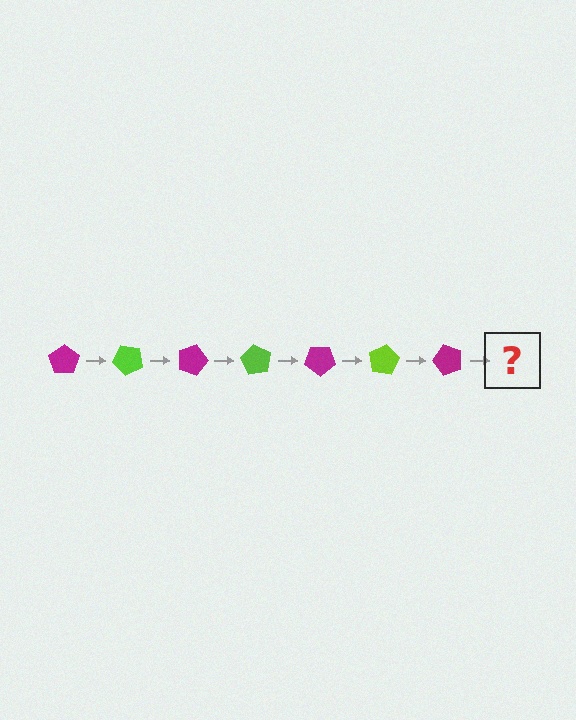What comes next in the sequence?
The next element should be a lime pentagon, rotated 315 degrees from the start.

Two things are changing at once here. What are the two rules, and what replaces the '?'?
The two rules are that it rotates 45 degrees each step and the color cycles through magenta and lime. The '?' should be a lime pentagon, rotated 315 degrees from the start.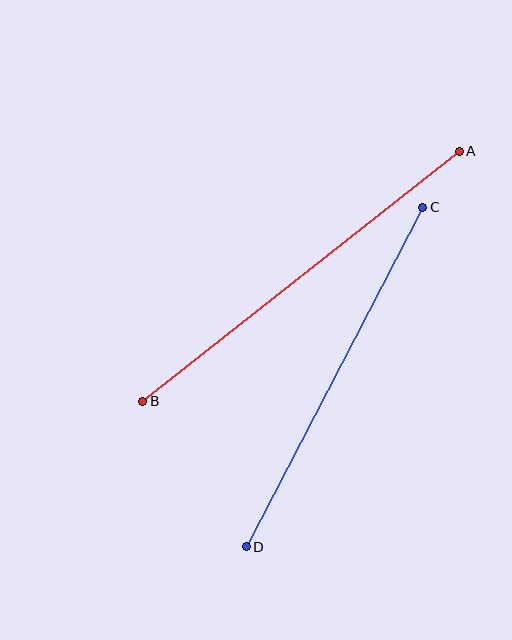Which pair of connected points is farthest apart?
Points A and B are farthest apart.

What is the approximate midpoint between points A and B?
The midpoint is at approximately (301, 276) pixels.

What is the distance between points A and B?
The distance is approximately 403 pixels.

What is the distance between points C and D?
The distance is approximately 382 pixels.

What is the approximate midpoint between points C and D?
The midpoint is at approximately (334, 377) pixels.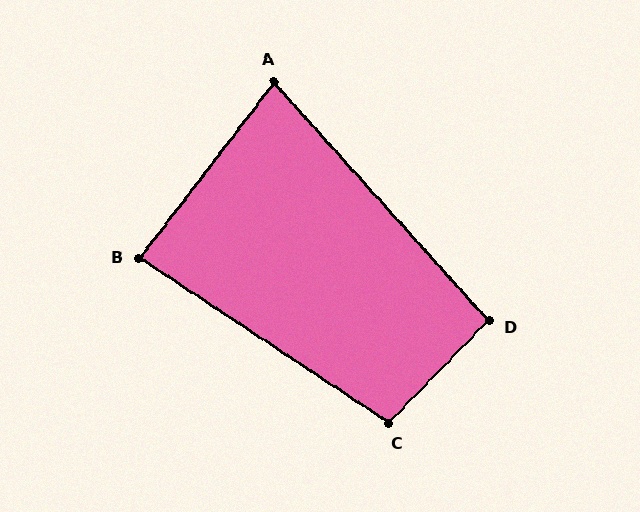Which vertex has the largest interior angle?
C, at approximately 101 degrees.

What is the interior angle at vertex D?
Approximately 94 degrees (approximately right).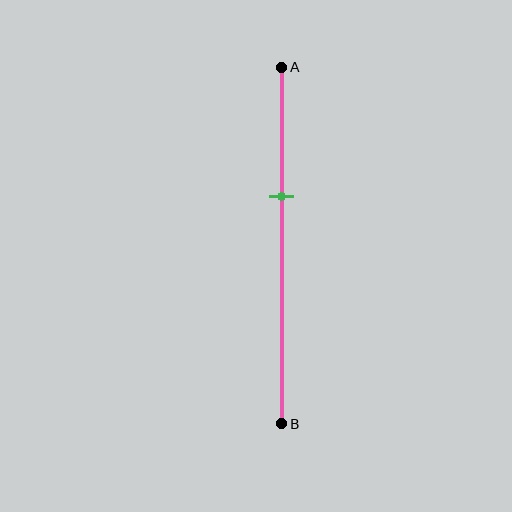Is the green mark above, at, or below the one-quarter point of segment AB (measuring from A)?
The green mark is below the one-quarter point of segment AB.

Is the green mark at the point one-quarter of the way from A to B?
No, the mark is at about 35% from A, not at the 25% one-quarter point.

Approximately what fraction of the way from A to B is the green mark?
The green mark is approximately 35% of the way from A to B.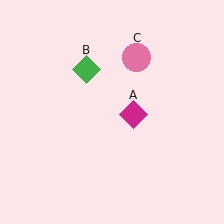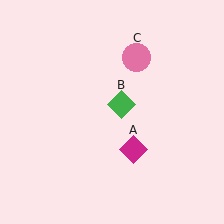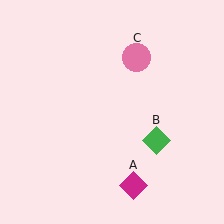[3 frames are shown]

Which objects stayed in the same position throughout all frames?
Pink circle (object C) remained stationary.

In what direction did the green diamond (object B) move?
The green diamond (object B) moved down and to the right.